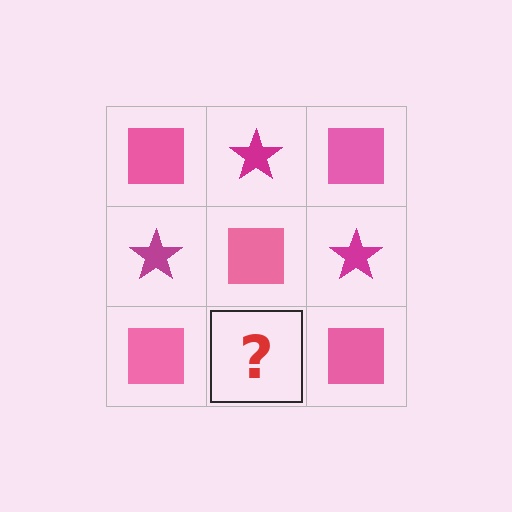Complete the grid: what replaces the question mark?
The question mark should be replaced with a magenta star.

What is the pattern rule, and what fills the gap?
The rule is that it alternates pink square and magenta star in a checkerboard pattern. The gap should be filled with a magenta star.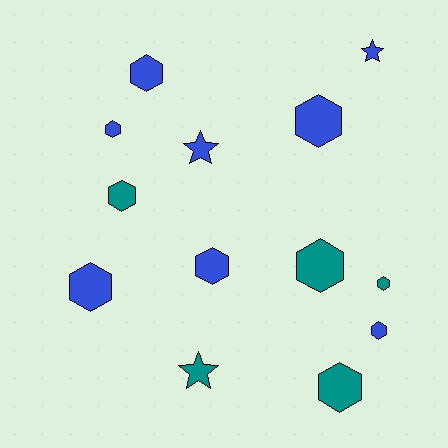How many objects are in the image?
There are 13 objects.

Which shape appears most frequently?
Hexagon, with 10 objects.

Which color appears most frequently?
Blue, with 8 objects.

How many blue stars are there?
There are 2 blue stars.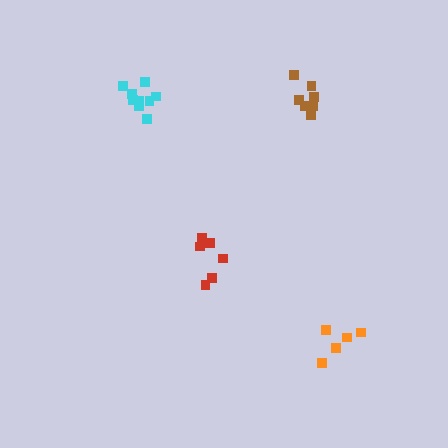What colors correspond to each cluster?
The clusters are colored: orange, cyan, red, brown.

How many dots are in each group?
Group 1: 5 dots, Group 2: 9 dots, Group 3: 6 dots, Group 4: 7 dots (27 total).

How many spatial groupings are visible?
There are 4 spatial groupings.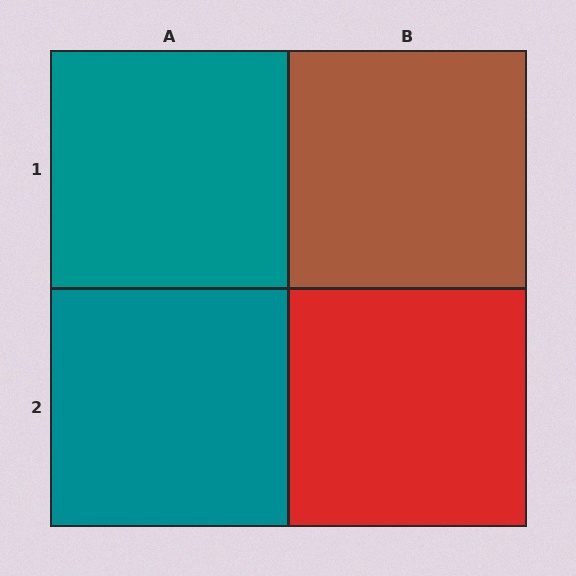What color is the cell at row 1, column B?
Brown.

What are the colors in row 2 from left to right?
Teal, red.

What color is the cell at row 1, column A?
Teal.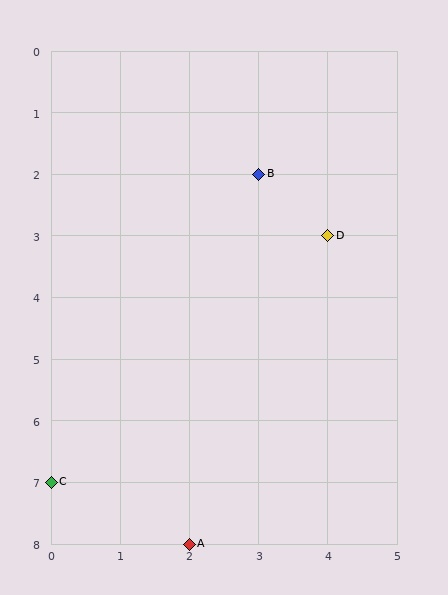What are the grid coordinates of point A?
Point A is at grid coordinates (2, 8).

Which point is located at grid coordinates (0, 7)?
Point C is at (0, 7).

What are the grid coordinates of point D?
Point D is at grid coordinates (4, 3).